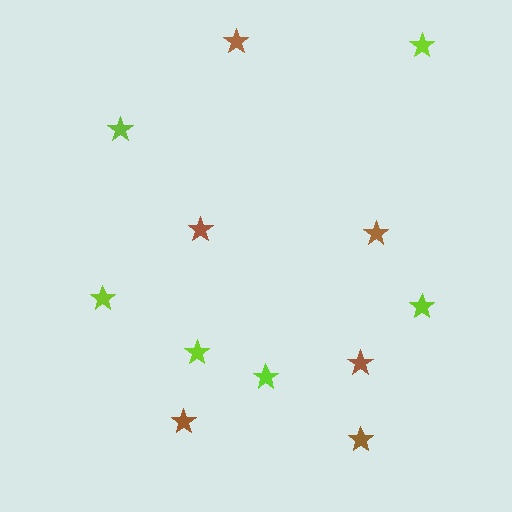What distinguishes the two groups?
There are 2 groups: one group of lime stars (6) and one group of brown stars (6).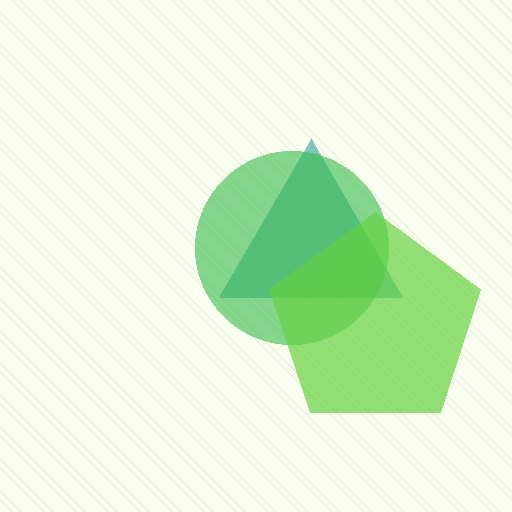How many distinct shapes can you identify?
There are 3 distinct shapes: a teal triangle, a green circle, a lime pentagon.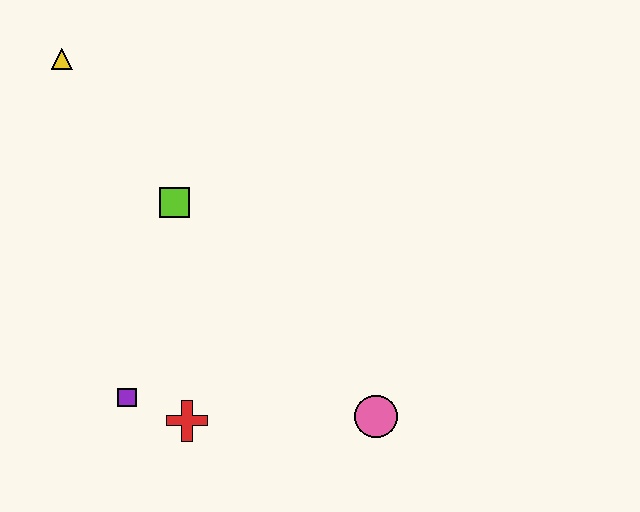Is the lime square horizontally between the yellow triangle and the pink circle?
Yes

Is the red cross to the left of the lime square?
No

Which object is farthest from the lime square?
The pink circle is farthest from the lime square.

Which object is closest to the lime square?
The yellow triangle is closest to the lime square.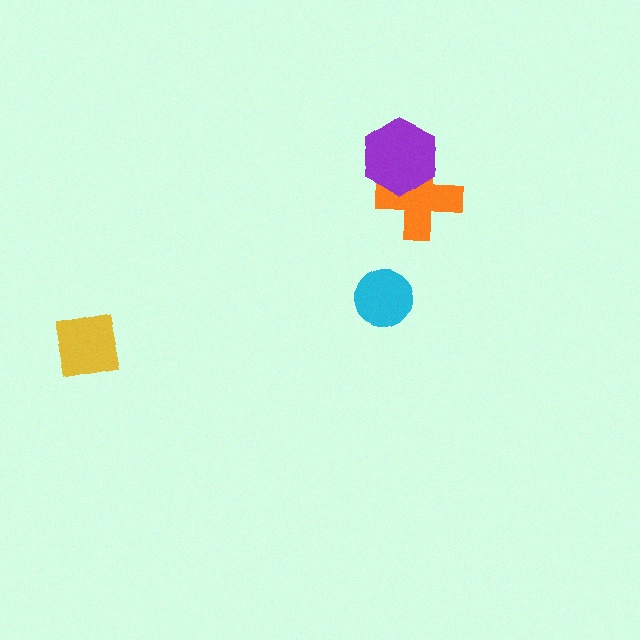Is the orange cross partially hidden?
Yes, it is partially covered by another shape.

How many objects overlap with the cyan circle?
0 objects overlap with the cyan circle.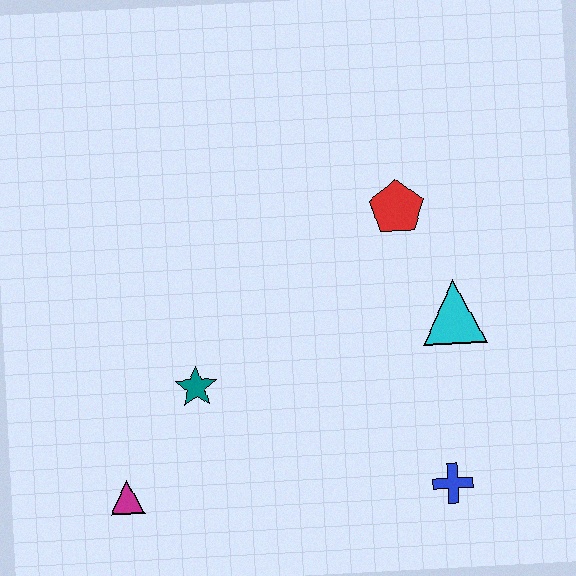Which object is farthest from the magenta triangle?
The red pentagon is farthest from the magenta triangle.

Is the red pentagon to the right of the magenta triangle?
Yes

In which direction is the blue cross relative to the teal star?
The blue cross is to the right of the teal star.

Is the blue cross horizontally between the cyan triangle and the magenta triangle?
Yes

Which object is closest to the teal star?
The magenta triangle is closest to the teal star.